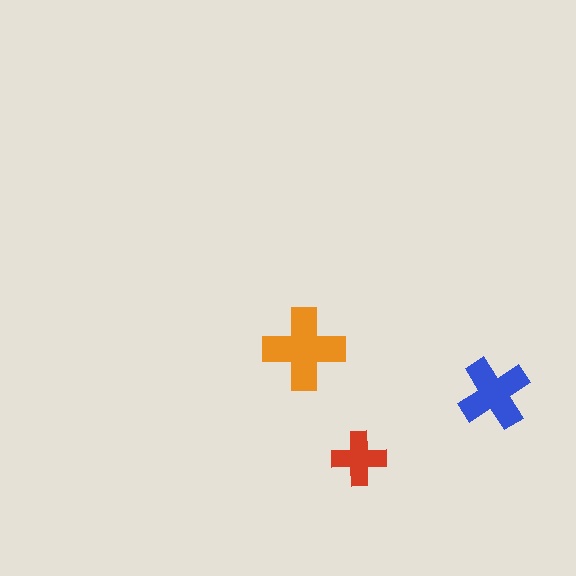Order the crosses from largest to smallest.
the orange one, the blue one, the red one.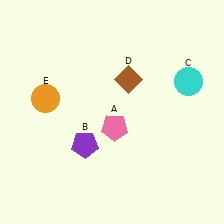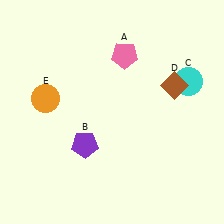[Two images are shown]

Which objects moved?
The objects that moved are: the pink pentagon (A), the brown diamond (D).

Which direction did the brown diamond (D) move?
The brown diamond (D) moved right.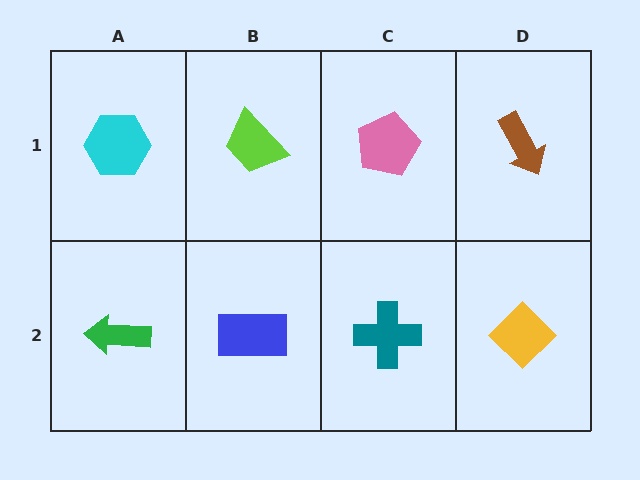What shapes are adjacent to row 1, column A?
A green arrow (row 2, column A), a lime trapezoid (row 1, column B).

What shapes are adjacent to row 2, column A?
A cyan hexagon (row 1, column A), a blue rectangle (row 2, column B).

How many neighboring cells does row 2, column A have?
2.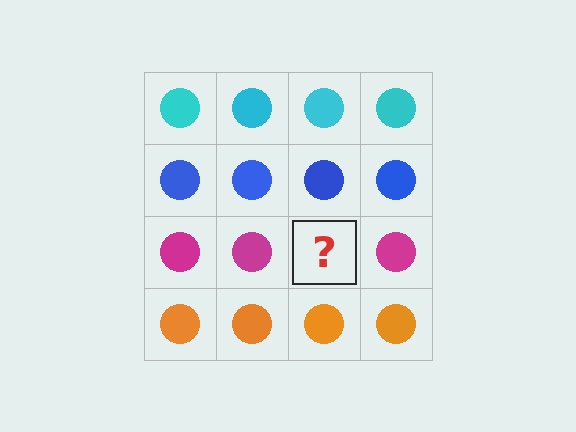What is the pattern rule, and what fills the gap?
The rule is that each row has a consistent color. The gap should be filled with a magenta circle.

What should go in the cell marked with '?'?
The missing cell should contain a magenta circle.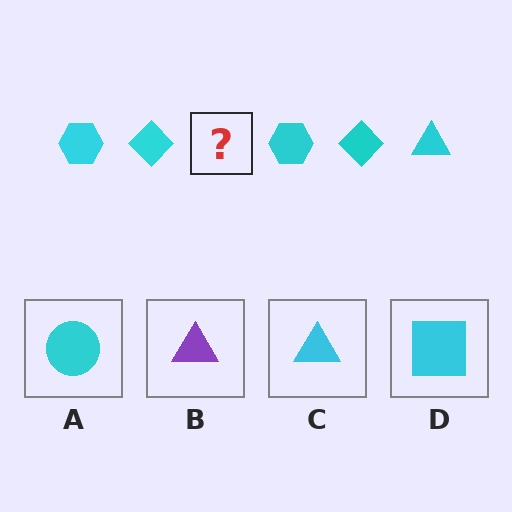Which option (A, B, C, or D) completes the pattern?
C.